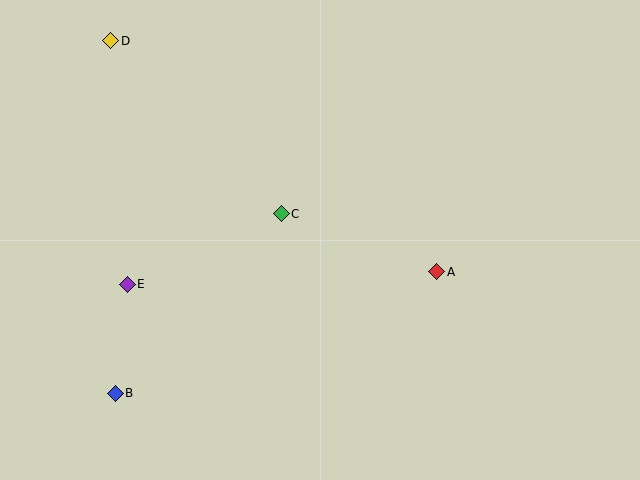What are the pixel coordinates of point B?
Point B is at (115, 393).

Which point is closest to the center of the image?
Point C at (281, 214) is closest to the center.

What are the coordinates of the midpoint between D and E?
The midpoint between D and E is at (119, 163).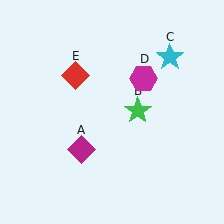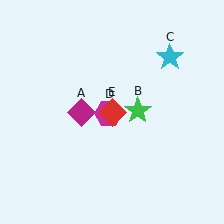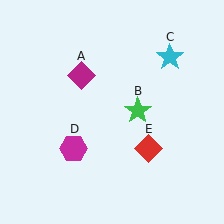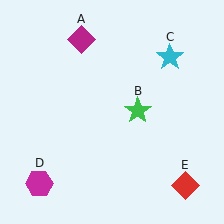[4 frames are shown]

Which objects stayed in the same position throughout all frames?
Green star (object B) and cyan star (object C) remained stationary.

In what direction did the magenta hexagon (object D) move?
The magenta hexagon (object D) moved down and to the left.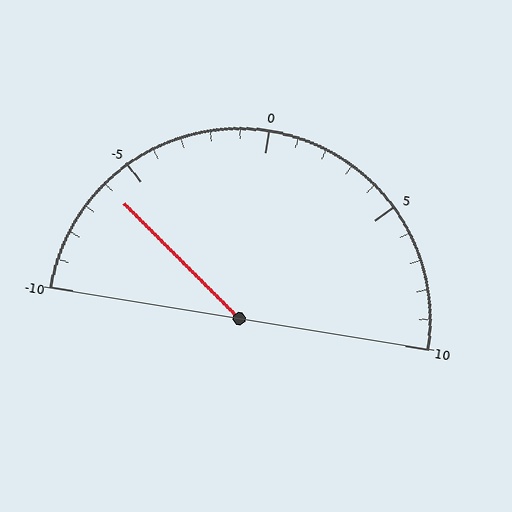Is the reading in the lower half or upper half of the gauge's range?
The reading is in the lower half of the range (-10 to 10).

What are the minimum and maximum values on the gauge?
The gauge ranges from -10 to 10.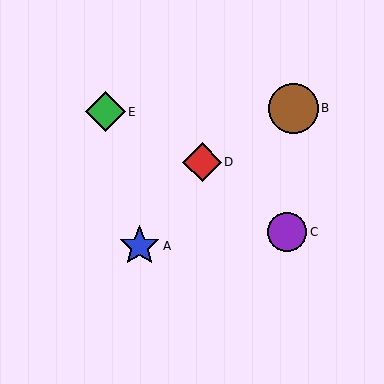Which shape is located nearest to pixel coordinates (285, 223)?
The purple circle (labeled C) at (287, 232) is nearest to that location.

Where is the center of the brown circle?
The center of the brown circle is at (293, 108).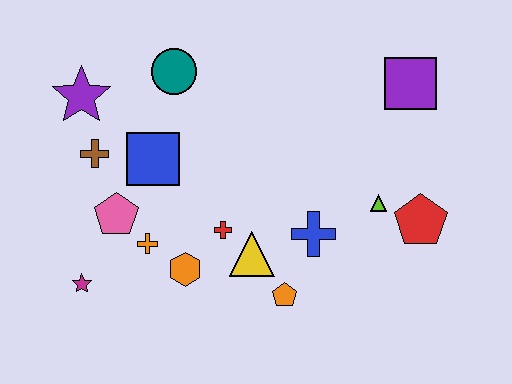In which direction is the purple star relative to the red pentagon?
The purple star is to the left of the red pentagon.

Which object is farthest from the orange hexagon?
The purple square is farthest from the orange hexagon.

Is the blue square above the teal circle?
No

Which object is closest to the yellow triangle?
The red cross is closest to the yellow triangle.